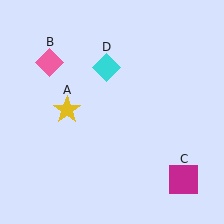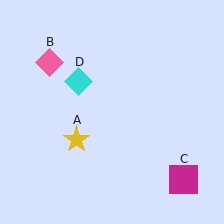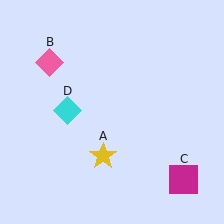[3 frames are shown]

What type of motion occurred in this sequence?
The yellow star (object A), cyan diamond (object D) rotated counterclockwise around the center of the scene.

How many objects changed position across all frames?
2 objects changed position: yellow star (object A), cyan diamond (object D).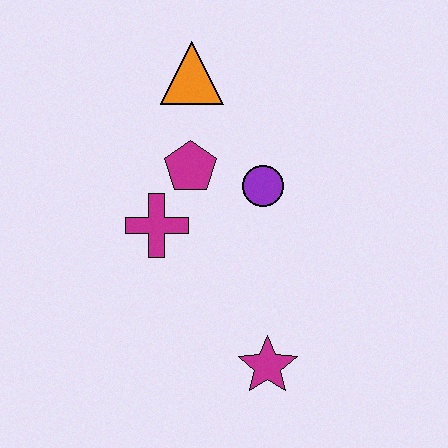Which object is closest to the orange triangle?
The magenta pentagon is closest to the orange triangle.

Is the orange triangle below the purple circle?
No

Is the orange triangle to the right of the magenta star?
No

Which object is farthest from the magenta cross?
The magenta star is farthest from the magenta cross.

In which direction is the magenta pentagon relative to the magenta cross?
The magenta pentagon is above the magenta cross.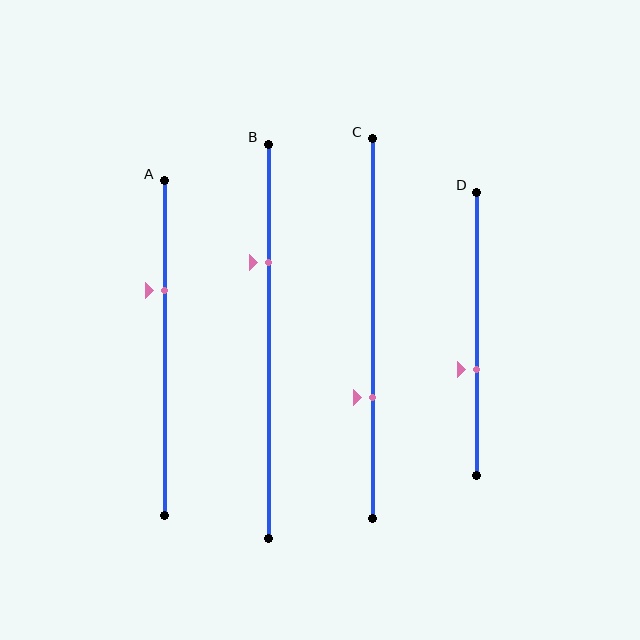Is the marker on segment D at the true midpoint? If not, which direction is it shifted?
No, the marker on segment D is shifted downward by about 13% of the segment length.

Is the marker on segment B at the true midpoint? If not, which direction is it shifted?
No, the marker on segment B is shifted upward by about 20% of the segment length.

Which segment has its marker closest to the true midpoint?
Segment D has its marker closest to the true midpoint.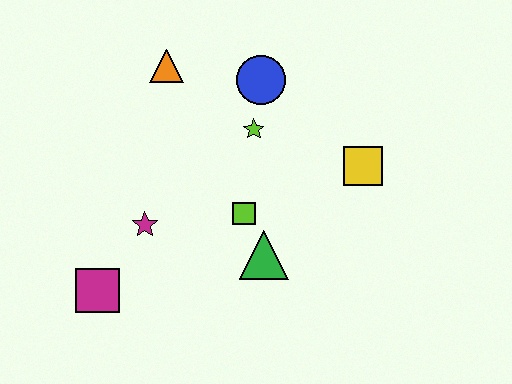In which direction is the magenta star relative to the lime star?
The magenta star is to the left of the lime star.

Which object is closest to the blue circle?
The lime star is closest to the blue circle.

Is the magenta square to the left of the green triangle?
Yes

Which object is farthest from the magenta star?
The yellow square is farthest from the magenta star.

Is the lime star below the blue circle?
Yes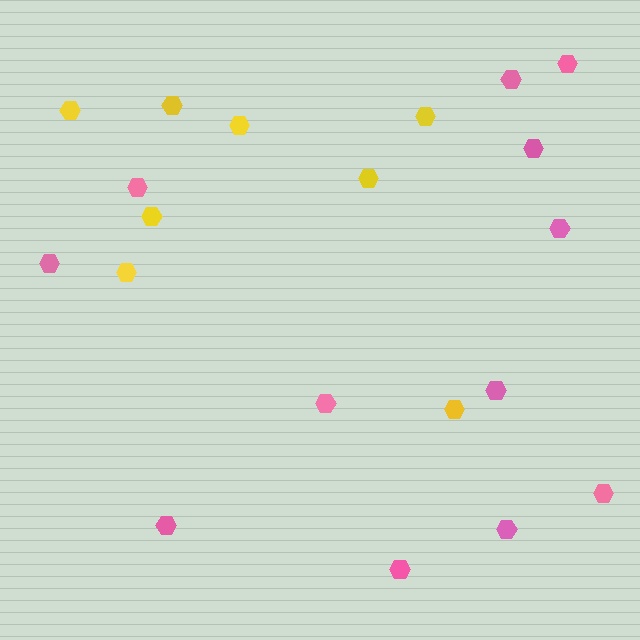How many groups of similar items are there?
There are 2 groups: one group of yellow hexagons (8) and one group of pink hexagons (12).